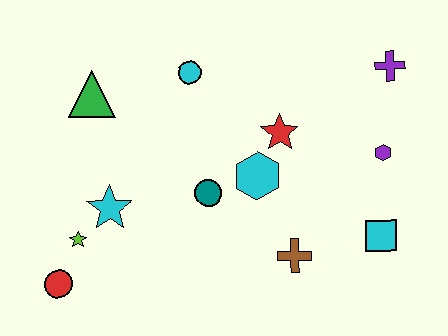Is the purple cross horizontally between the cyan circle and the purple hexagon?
No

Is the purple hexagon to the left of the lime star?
No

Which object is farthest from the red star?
The red circle is farthest from the red star.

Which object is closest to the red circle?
The lime star is closest to the red circle.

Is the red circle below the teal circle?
Yes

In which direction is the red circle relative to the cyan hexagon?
The red circle is to the left of the cyan hexagon.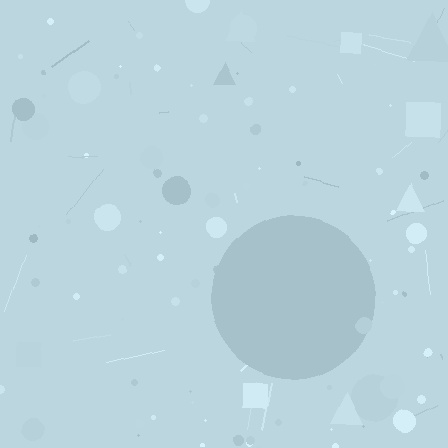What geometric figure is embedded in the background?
A circle is embedded in the background.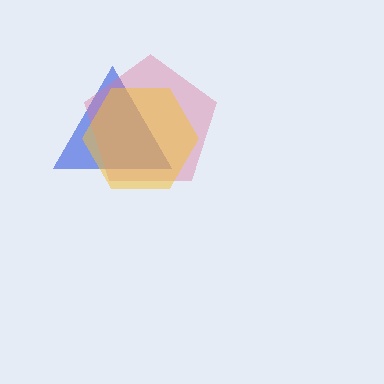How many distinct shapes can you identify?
There are 3 distinct shapes: a blue triangle, a pink pentagon, a yellow hexagon.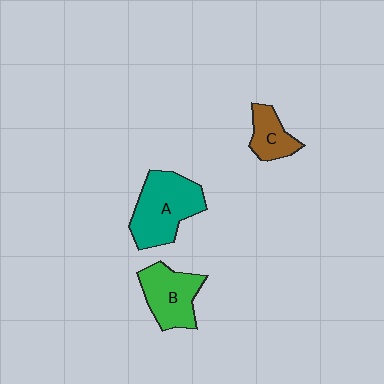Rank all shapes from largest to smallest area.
From largest to smallest: A (teal), B (green), C (brown).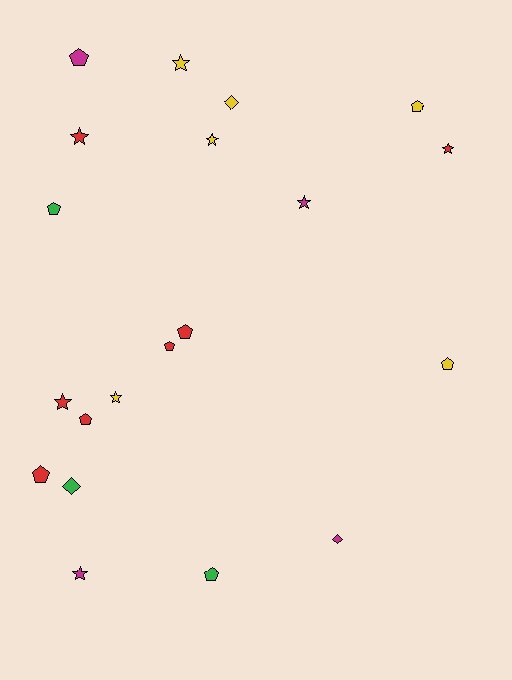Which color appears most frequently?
Red, with 7 objects.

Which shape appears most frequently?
Pentagon, with 9 objects.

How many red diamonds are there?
There are no red diamonds.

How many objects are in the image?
There are 20 objects.